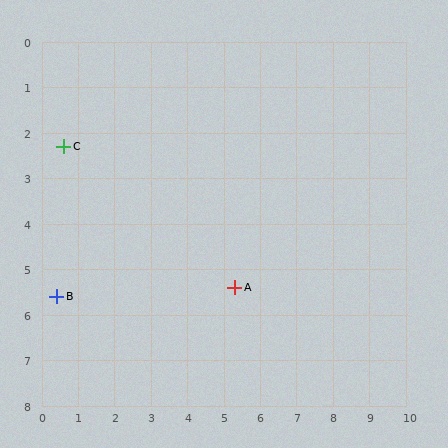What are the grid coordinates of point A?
Point A is at approximately (5.3, 5.4).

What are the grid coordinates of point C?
Point C is at approximately (0.6, 2.3).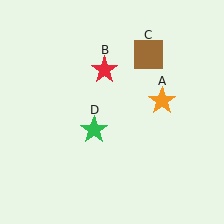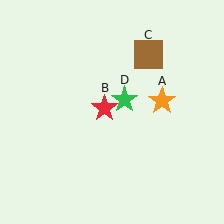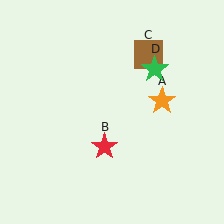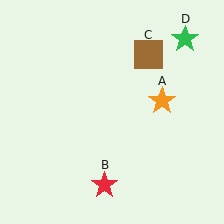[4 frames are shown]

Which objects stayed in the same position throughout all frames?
Orange star (object A) and brown square (object C) remained stationary.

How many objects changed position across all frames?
2 objects changed position: red star (object B), green star (object D).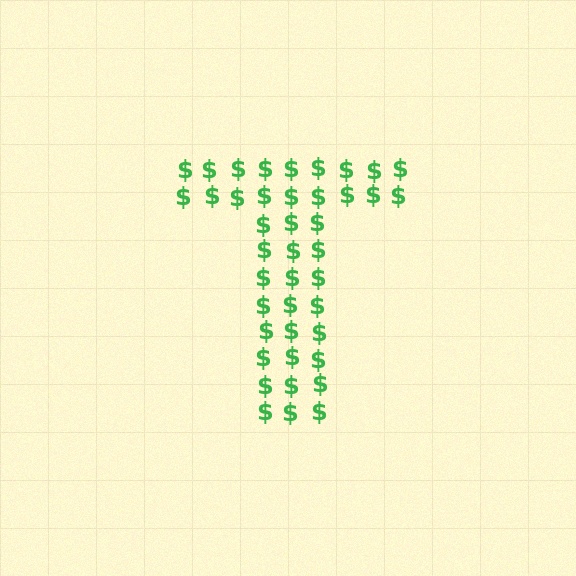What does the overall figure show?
The overall figure shows the letter T.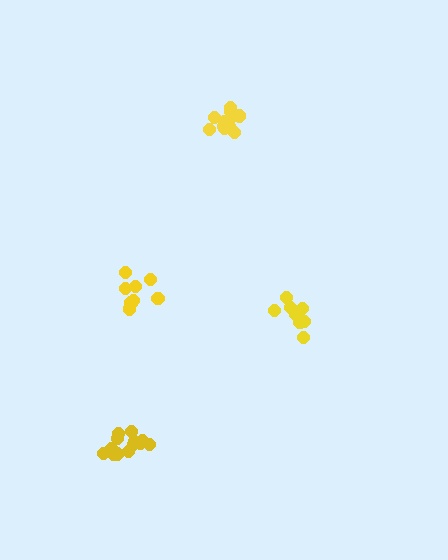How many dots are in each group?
Group 1: 9 dots, Group 2: 9 dots, Group 3: 11 dots, Group 4: 13 dots (42 total).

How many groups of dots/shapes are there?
There are 4 groups.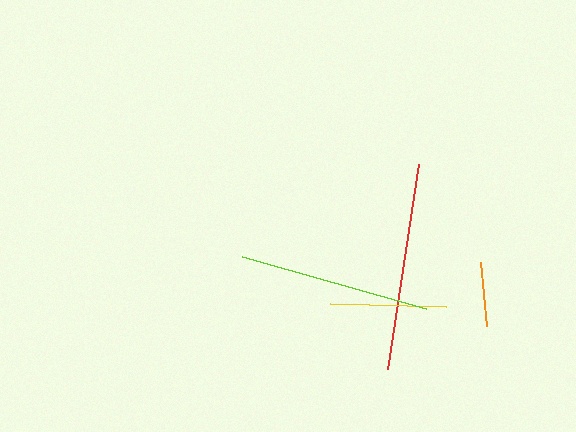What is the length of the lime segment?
The lime segment is approximately 190 pixels long.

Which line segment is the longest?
The red line is the longest at approximately 207 pixels.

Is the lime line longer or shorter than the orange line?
The lime line is longer than the orange line.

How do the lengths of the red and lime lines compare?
The red and lime lines are approximately the same length.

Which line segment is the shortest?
The orange line is the shortest at approximately 64 pixels.